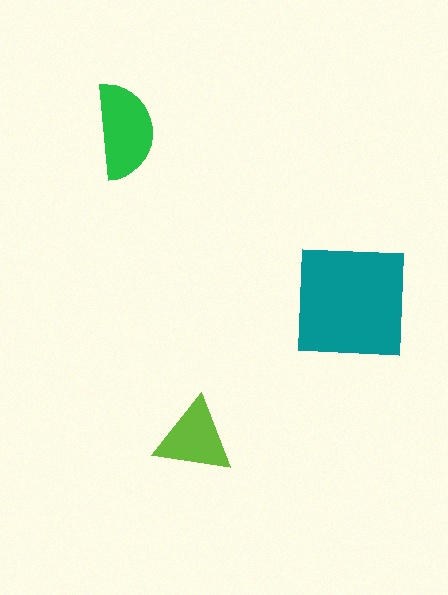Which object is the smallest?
The lime triangle.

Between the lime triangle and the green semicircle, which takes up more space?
The green semicircle.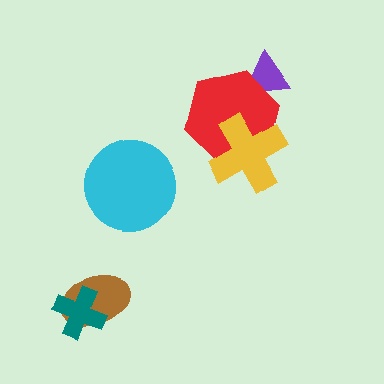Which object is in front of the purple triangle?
The red hexagon is in front of the purple triangle.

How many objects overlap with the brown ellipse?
1 object overlaps with the brown ellipse.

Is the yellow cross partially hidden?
No, no other shape covers it.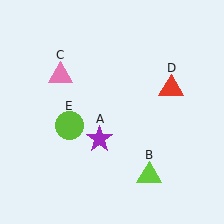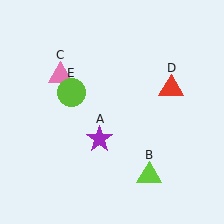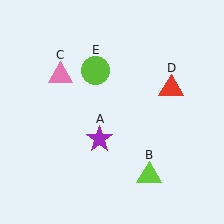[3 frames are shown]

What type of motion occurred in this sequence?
The lime circle (object E) rotated clockwise around the center of the scene.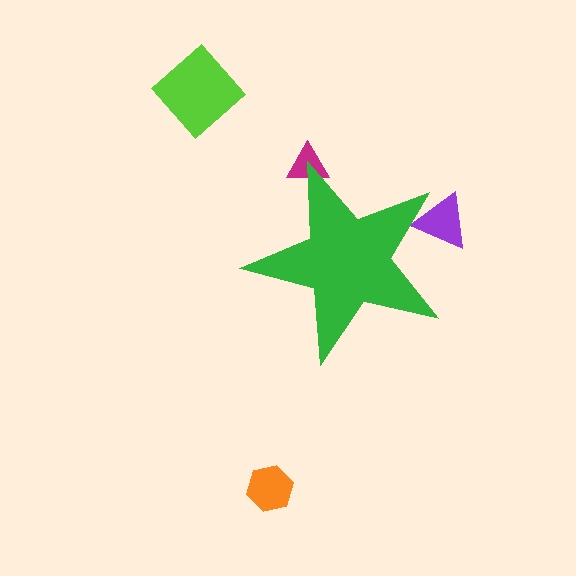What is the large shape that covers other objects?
A green star.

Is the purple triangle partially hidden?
Yes, the purple triangle is partially hidden behind the green star.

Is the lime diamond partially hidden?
No, the lime diamond is fully visible.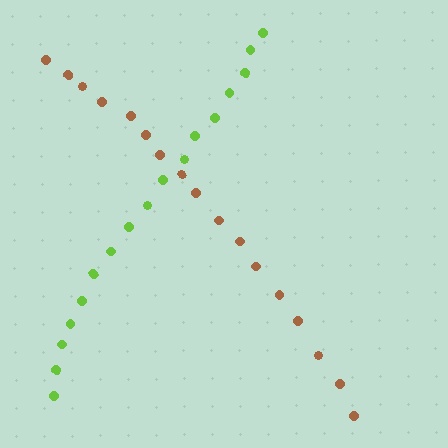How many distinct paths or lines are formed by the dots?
There are 2 distinct paths.